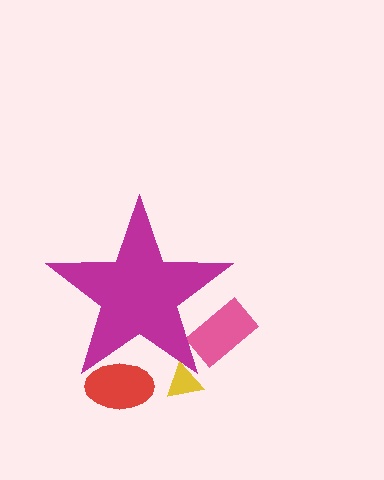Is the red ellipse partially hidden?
Yes, the red ellipse is partially hidden behind the magenta star.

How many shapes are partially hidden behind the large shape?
3 shapes are partially hidden.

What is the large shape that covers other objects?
A magenta star.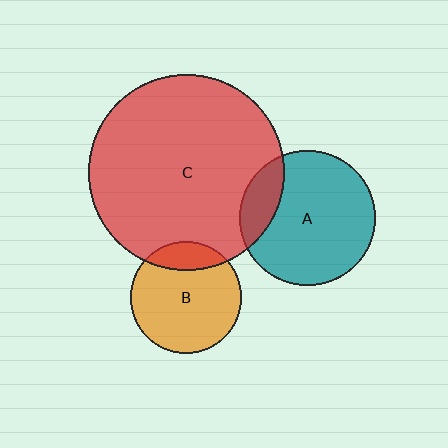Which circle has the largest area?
Circle C (red).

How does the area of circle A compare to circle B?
Approximately 1.5 times.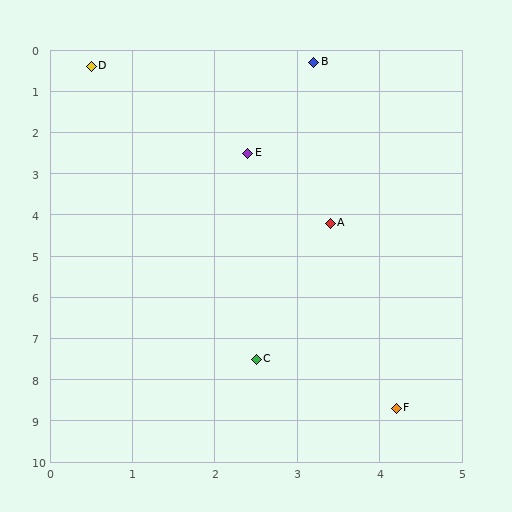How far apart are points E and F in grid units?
Points E and F are about 6.5 grid units apart.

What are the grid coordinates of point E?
Point E is at approximately (2.4, 2.5).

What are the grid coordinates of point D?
Point D is at approximately (0.5, 0.4).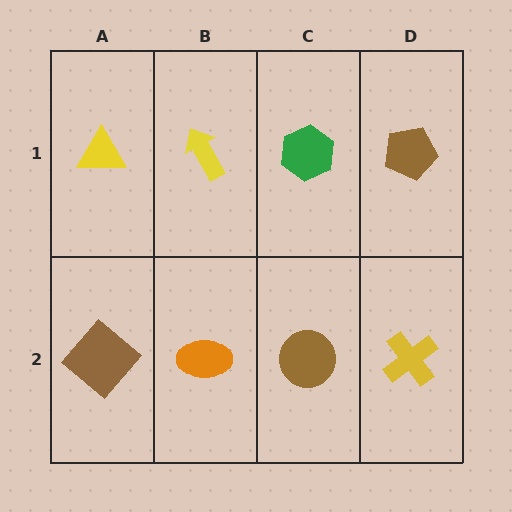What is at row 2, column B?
An orange ellipse.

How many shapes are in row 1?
4 shapes.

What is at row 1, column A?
A yellow triangle.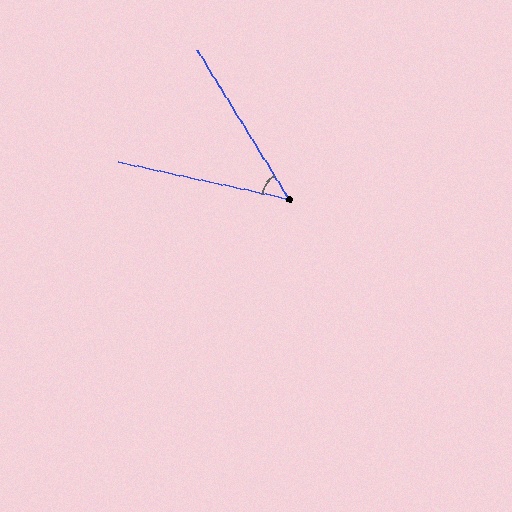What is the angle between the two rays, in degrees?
Approximately 46 degrees.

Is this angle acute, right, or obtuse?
It is acute.